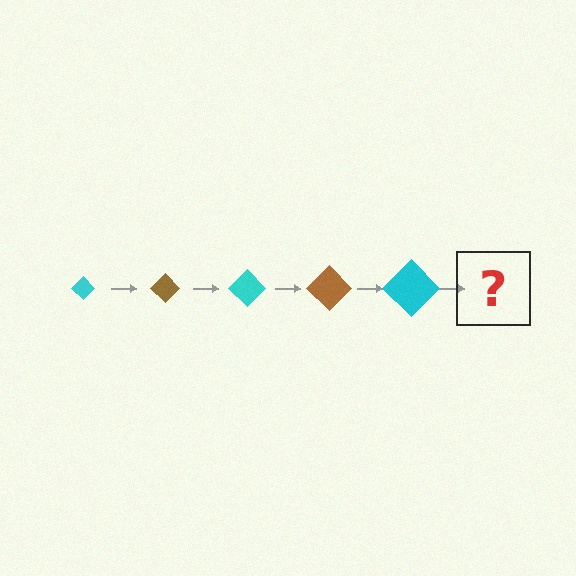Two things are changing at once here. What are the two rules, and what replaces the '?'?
The two rules are that the diamond grows larger each step and the color cycles through cyan and brown. The '?' should be a brown diamond, larger than the previous one.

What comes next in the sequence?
The next element should be a brown diamond, larger than the previous one.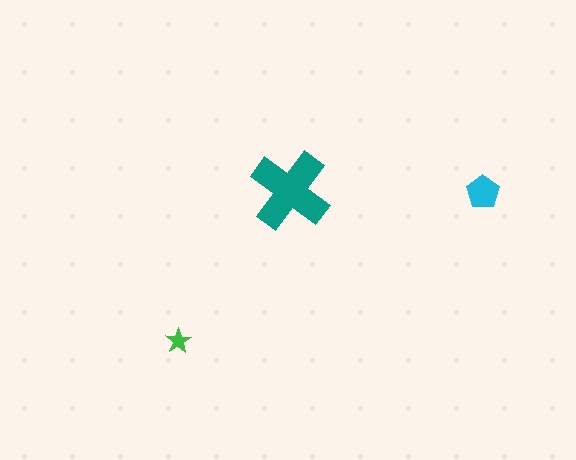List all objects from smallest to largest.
The green star, the cyan pentagon, the teal cross.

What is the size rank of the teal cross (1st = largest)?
1st.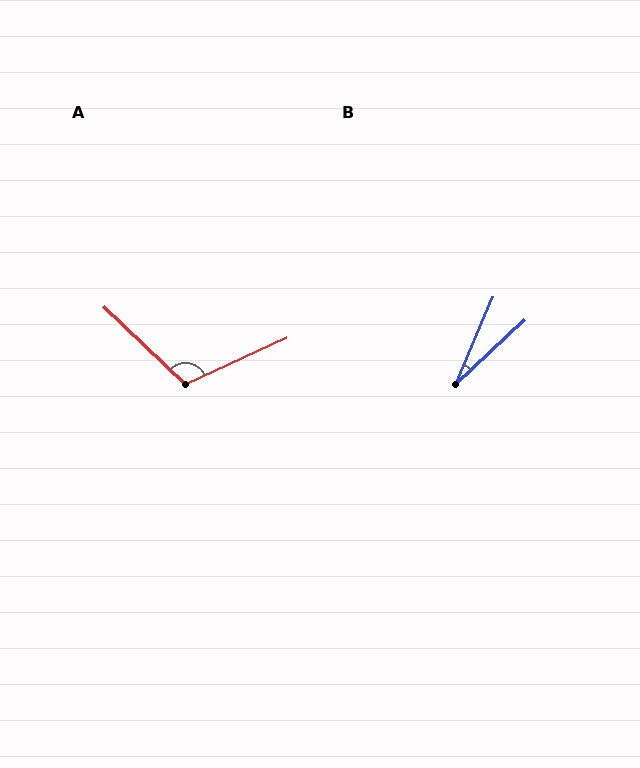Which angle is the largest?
A, at approximately 112 degrees.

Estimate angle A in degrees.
Approximately 112 degrees.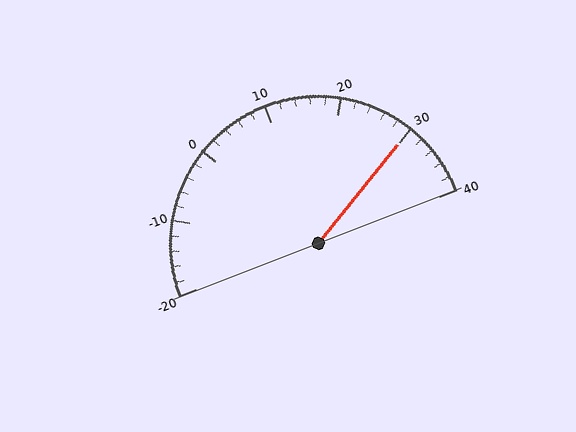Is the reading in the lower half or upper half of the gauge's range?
The reading is in the upper half of the range (-20 to 40).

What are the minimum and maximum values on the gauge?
The gauge ranges from -20 to 40.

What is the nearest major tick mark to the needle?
The nearest major tick mark is 30.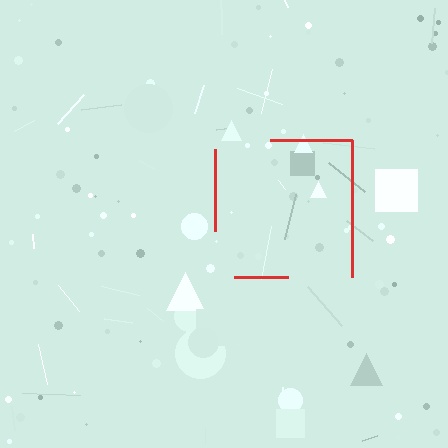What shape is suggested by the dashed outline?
The dashed outline suggests a square.